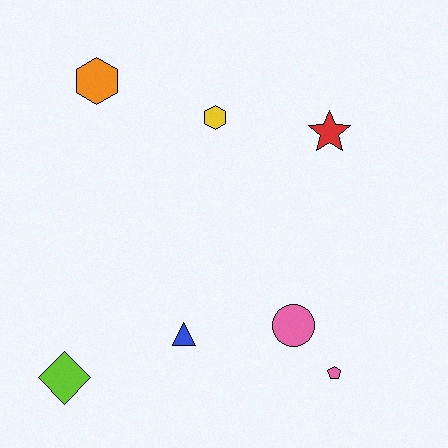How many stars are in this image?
There is 1 star.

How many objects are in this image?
There are 7 objects.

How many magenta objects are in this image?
There are no magenta objects.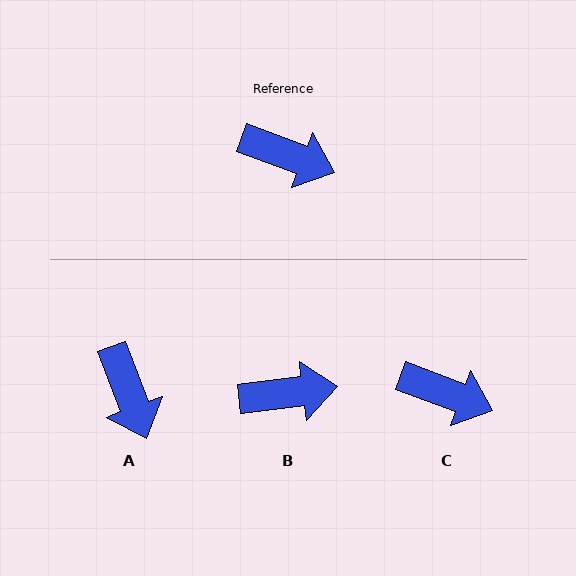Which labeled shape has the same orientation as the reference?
C.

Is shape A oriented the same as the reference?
No, it is off by about 49 degrees.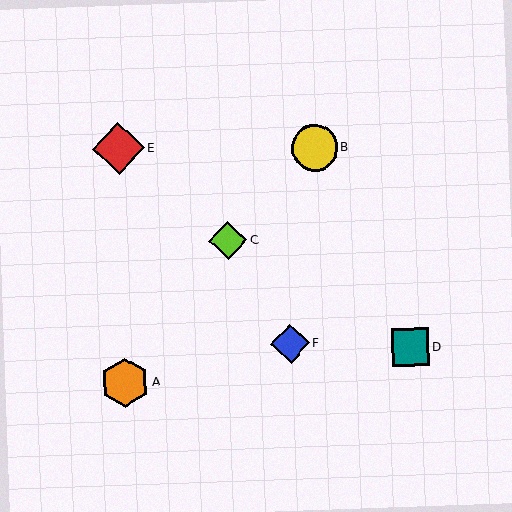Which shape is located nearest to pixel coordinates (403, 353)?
The teal square (labeled D) at (410, 347) is nearest to that location.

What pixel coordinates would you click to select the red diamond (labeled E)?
Click at (118, 148) to select the red diamond E.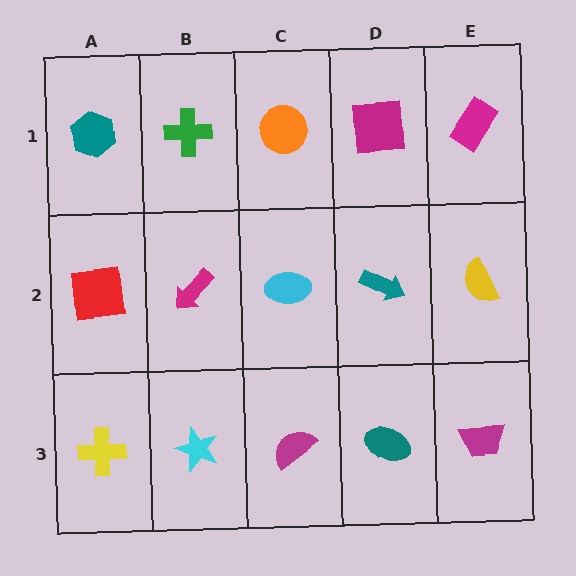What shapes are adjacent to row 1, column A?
A red square (row 2, column A), a green cross (row 1, column B).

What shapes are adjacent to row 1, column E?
A yellow semicircle (row 2, column E), a magenta square (row 1, column D).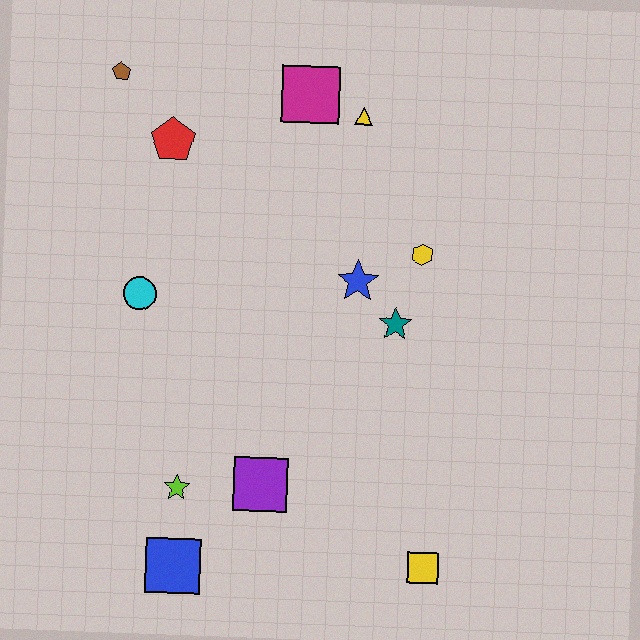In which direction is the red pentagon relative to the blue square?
The red pentagon is above the blue square.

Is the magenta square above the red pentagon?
Yes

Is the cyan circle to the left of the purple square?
Yes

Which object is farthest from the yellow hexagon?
The blue square is farthest from the yellow hexagon.